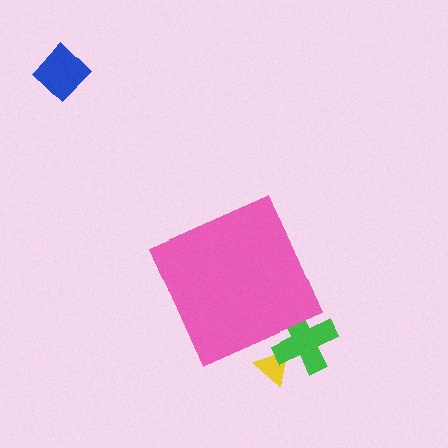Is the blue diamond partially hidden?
No, the blue diamond is fully visible.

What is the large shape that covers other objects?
A pink diamond.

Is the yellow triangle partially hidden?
Yes, the yellow triangle is partially hidden behind the pink diamond.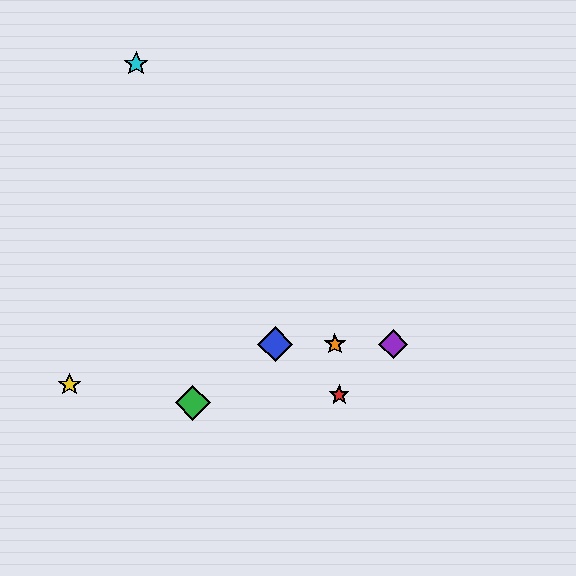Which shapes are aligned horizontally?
The blue diamond, the purple diamond, the orange star are aligned horizontally.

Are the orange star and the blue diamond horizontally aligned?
Yes, both are at y≈344.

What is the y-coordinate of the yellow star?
The yellow star is at y≈385.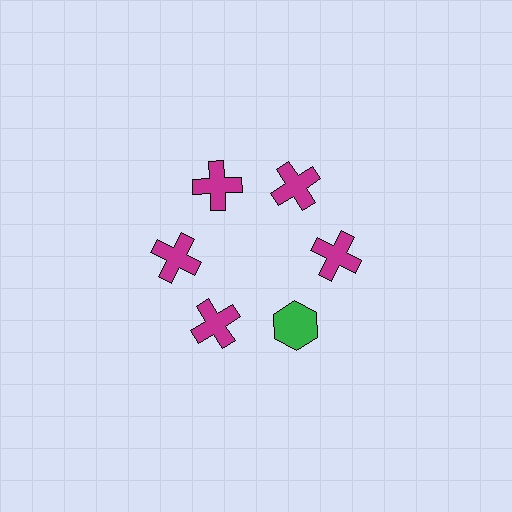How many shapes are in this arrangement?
There are 6 shapes arranged in a ring pattern.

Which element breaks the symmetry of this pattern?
The green hexagon at roughly the 5 o'clock position breaks the symmetry. All other shapes are magenta crosses.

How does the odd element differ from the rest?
It differs in both color (green instead of magenta) and shape (hexagon instead of cross).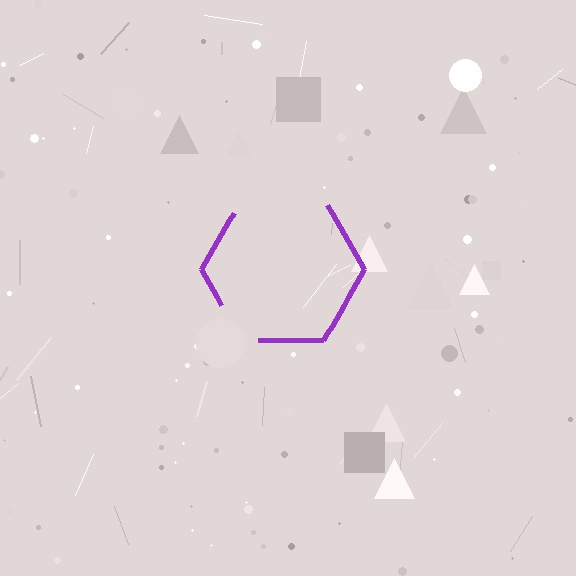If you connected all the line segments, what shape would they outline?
They would outline a hexagon.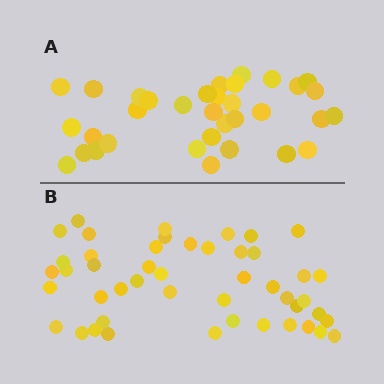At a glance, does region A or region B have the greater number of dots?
Region B (the bottom region) has more dots.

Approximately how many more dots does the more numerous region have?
Region B has approximately 15 more dots than region A.